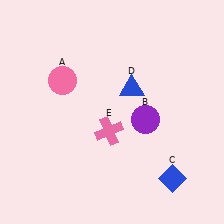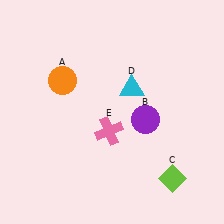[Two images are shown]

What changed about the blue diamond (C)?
In Image 1, C is blue. In Image 2, it changed to lime.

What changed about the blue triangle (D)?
In Image 1, D is blue. In Image 2, it changed to cyan.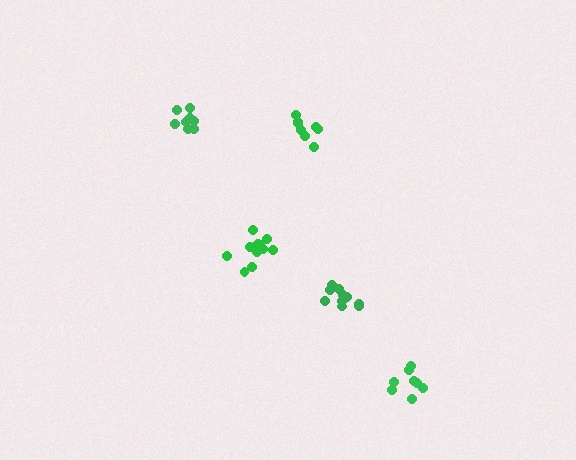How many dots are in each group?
Group 1: 8 dots, Group 2: 8 dots, Group 3: 14 dots, Group 4: 8 dots, Group 5: 11 dots (49 total).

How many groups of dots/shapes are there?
There are 5 groups.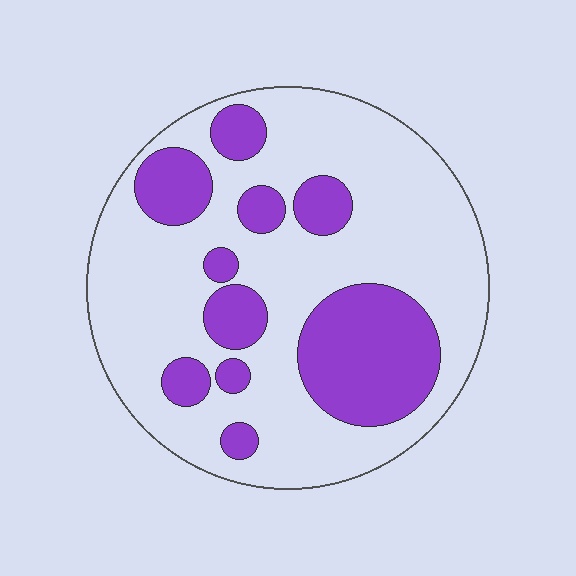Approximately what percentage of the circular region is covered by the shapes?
Approximately 30%.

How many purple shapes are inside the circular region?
10.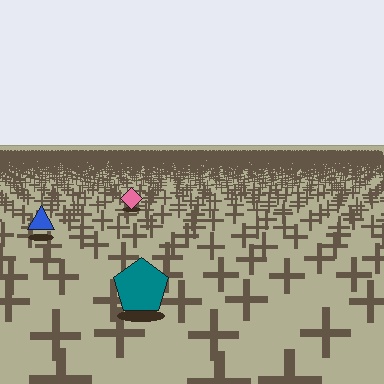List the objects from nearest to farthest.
From nearest to farthest: the teal pentagon, the blue triangle, the pink diamond.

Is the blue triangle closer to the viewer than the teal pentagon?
No. The teal pentagon is closer — you can tell from the texture gradient: the ground texture is coarser near it.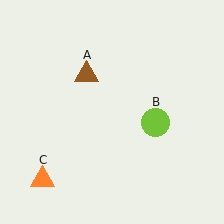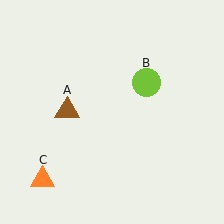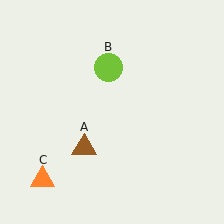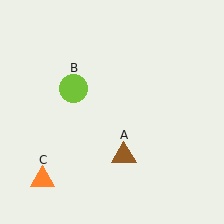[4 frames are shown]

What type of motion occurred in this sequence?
The brown triangle (object A), lime circle (object B) rotated counterclockwise around the center of the scene.